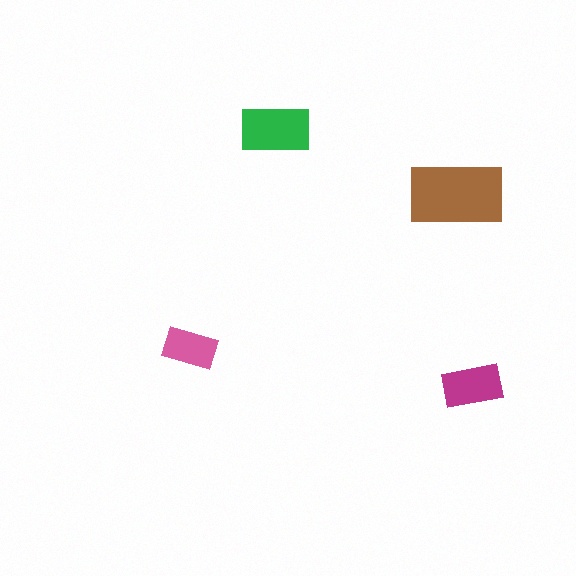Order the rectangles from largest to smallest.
the brown one, the green one, the magenta one, the pink one.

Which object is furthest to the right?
The magenta rectangle is rightmost.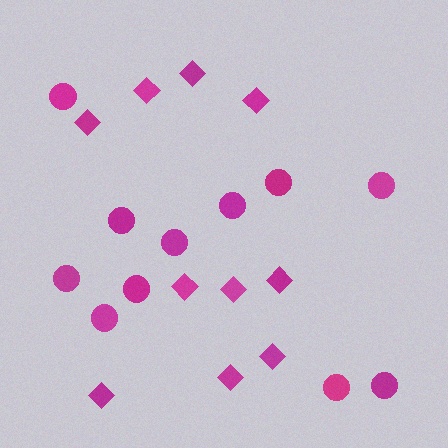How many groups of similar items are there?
There are 2 groups: one group of diamonds (10) and one group of circles (11).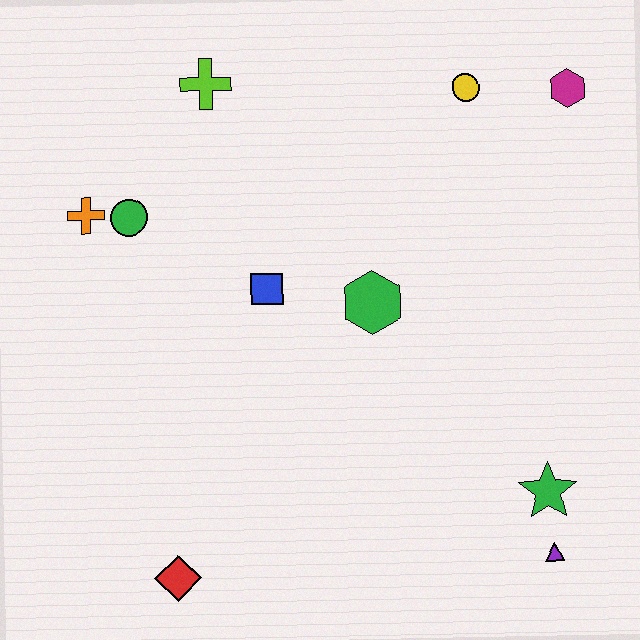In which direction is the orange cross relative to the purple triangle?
The orange cross is to the left of the purple triangle.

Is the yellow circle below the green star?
No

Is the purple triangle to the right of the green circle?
Yes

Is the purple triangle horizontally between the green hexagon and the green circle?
No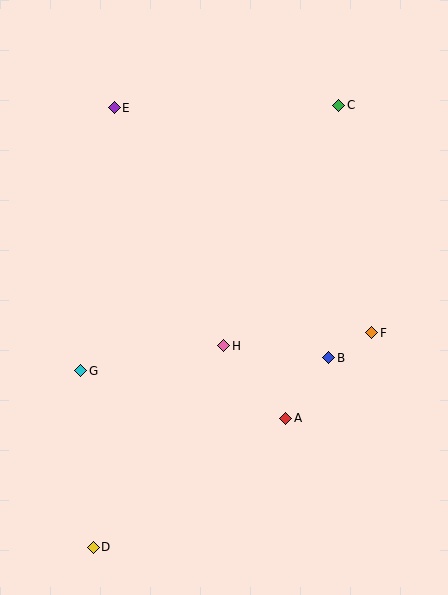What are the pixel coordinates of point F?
Point F is at (372, 333).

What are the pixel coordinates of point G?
Point G is at (81, 371).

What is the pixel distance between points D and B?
The distance between D and B is 302 pixels.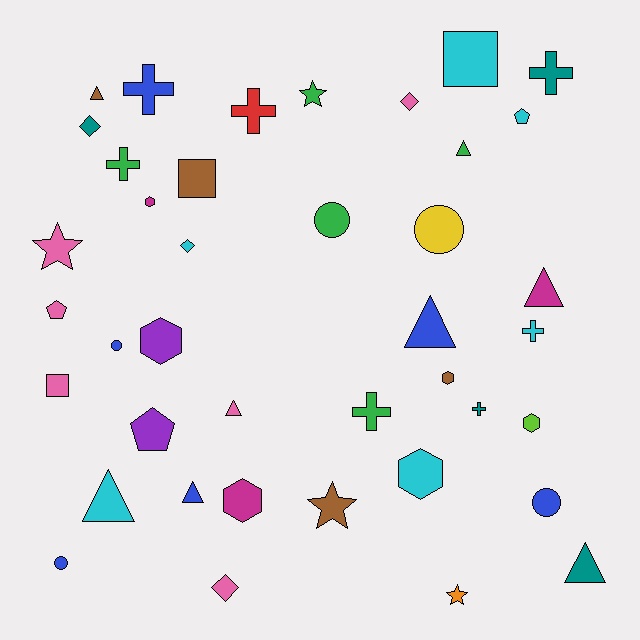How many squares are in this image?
There are 3 squares.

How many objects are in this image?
There are 40 objects.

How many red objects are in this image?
There is 1 red object.